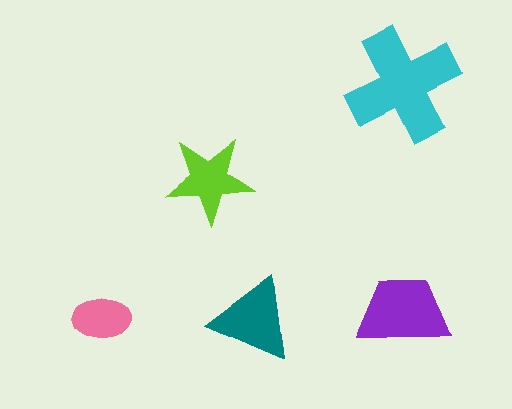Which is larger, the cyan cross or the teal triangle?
The cyan cross.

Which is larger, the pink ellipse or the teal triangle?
The teal triangle.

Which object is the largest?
The cyan cross.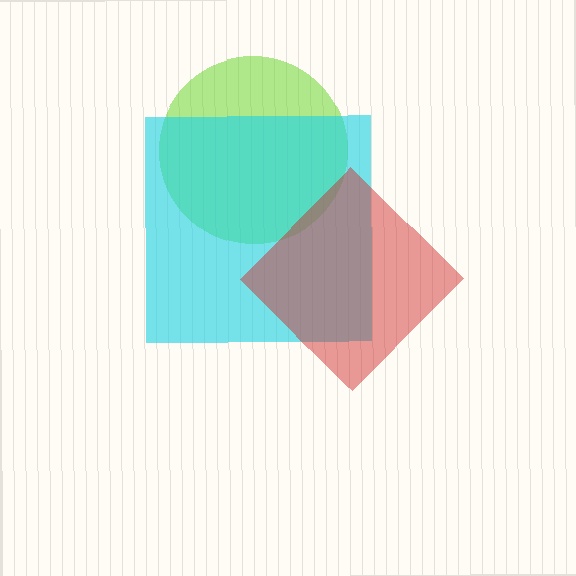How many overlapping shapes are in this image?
There are 3 overlapping shapes in the image.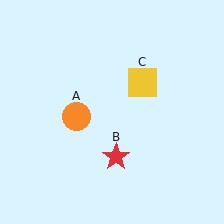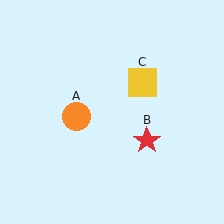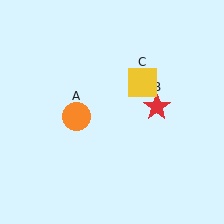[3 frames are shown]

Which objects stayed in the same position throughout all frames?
Orange circle (object A) and yellow square (object C) remained stationary.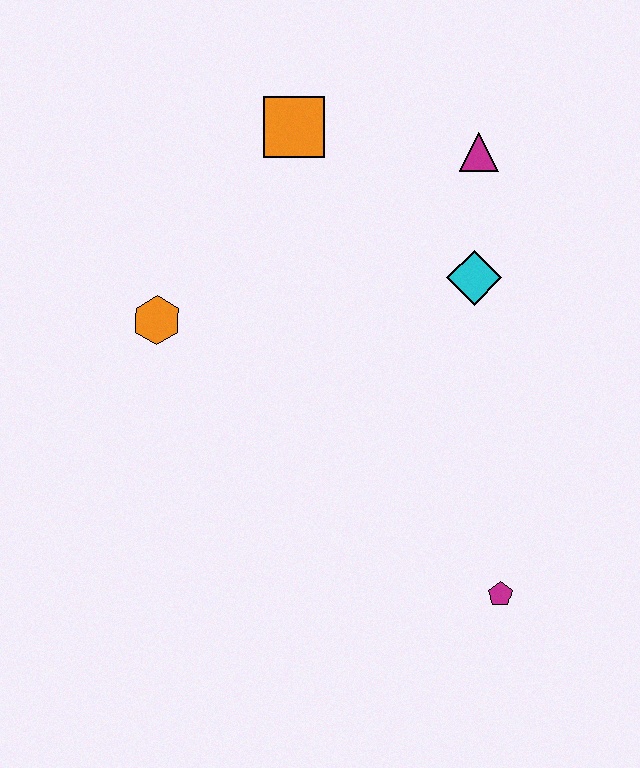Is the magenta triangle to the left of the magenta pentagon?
Yes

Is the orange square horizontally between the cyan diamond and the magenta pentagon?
No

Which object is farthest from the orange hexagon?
The magenta pentagon is farthest from the orange hexagon.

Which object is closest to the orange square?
The magenta triangle is closest to the orange square.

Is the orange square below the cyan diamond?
No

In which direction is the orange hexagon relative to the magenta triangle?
The orange hexagon is to the left of the magenta triangle.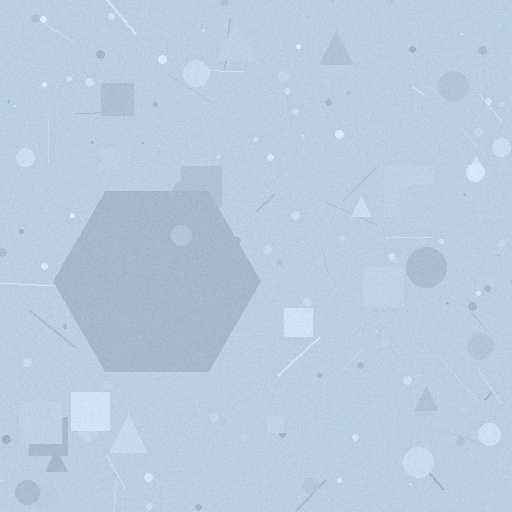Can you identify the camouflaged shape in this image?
The camouflaged shape is a hexagon.